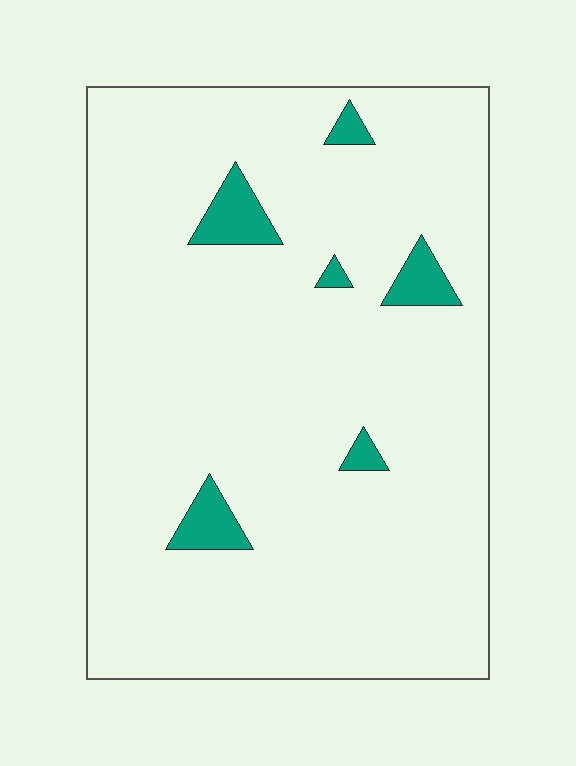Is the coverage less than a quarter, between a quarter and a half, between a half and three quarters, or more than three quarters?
Less than a quarter.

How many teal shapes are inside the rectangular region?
6.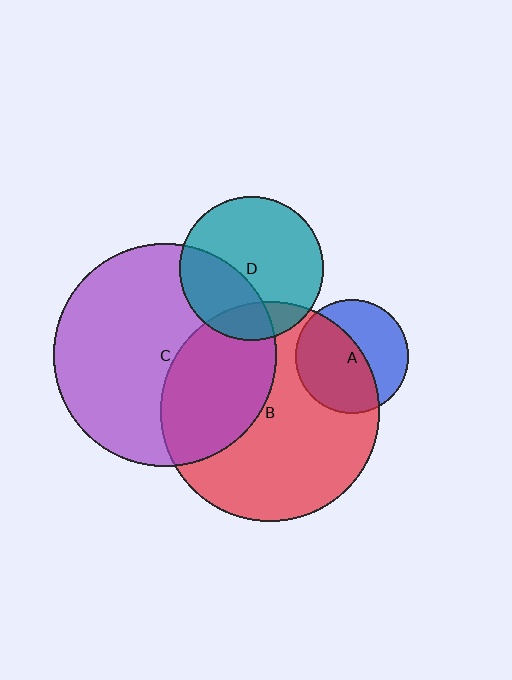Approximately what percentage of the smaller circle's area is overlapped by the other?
Approximately 35%.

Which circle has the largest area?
Circle C (purple).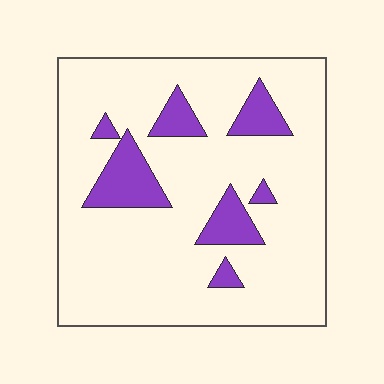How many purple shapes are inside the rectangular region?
7.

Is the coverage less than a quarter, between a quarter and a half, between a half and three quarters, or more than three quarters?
Less than a quarter.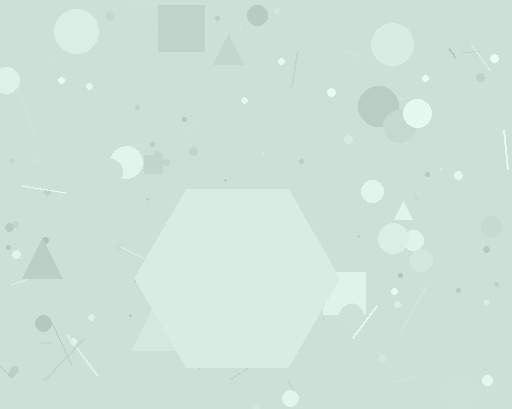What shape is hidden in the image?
A hexagon is hidden in the image.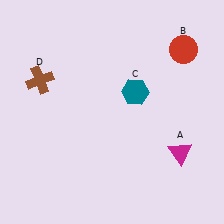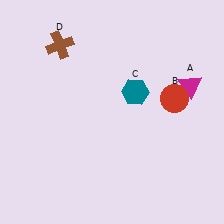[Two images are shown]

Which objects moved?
The objects that moved are: the magenta triangle (A), the red circle (B), the brown cross (D).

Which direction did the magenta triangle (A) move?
The magenta triangle (A) moved up.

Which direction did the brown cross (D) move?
The brown cross (D) moved up.